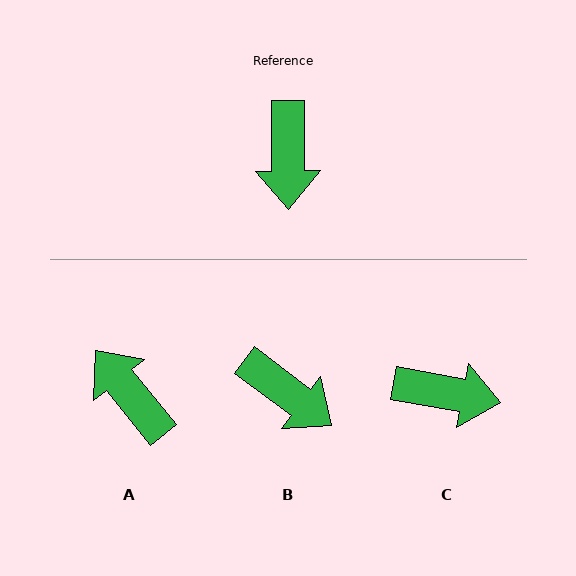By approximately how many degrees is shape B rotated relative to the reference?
Approximately 53 degrees counter-clockwise.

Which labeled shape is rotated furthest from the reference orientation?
A, about 141 degrees away.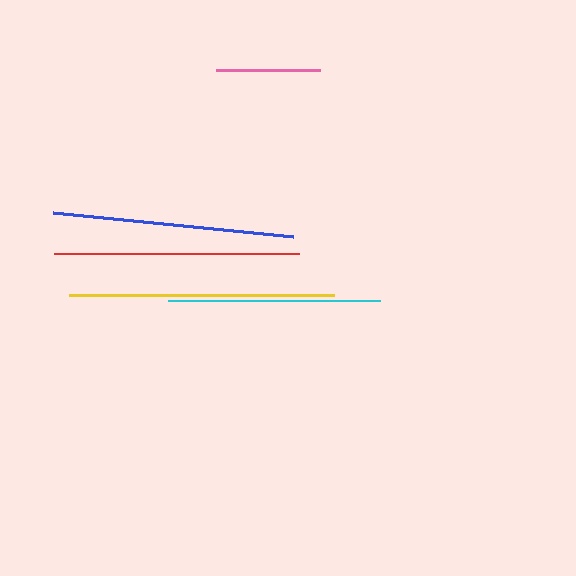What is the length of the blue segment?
The blue segment is approximately 241 pixels long.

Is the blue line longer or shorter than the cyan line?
The blue line is longer than the cyan line.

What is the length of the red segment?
The red segment is approximately 245 pixels long.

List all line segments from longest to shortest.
From longest to shortest: yellow, red, blue, cyan, pink.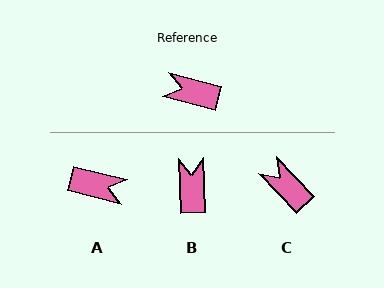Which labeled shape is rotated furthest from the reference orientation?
A, about 179 degrees away.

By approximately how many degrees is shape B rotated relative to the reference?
Approximately 74 degrees clockwise.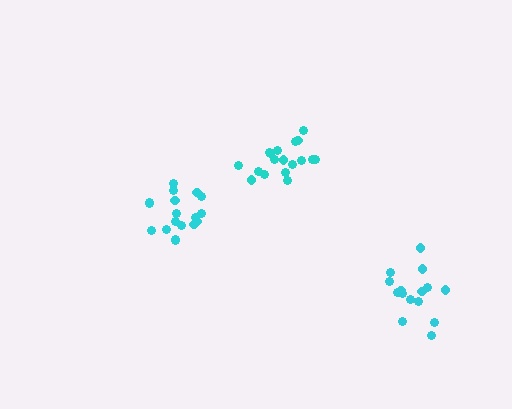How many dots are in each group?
Group 1: 15 dots, Group 2: 18 dots, Group 3: 18 dots (51 total).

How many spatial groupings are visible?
There are 3 spatial groupings.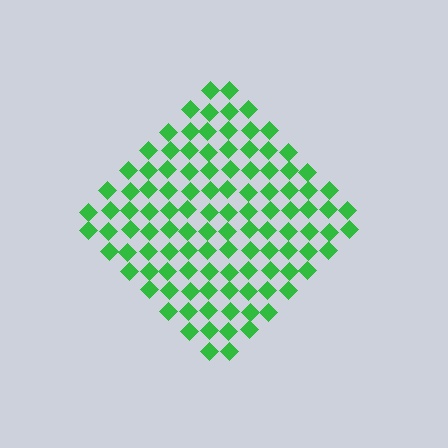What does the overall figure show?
The overall figure shows a diamond.